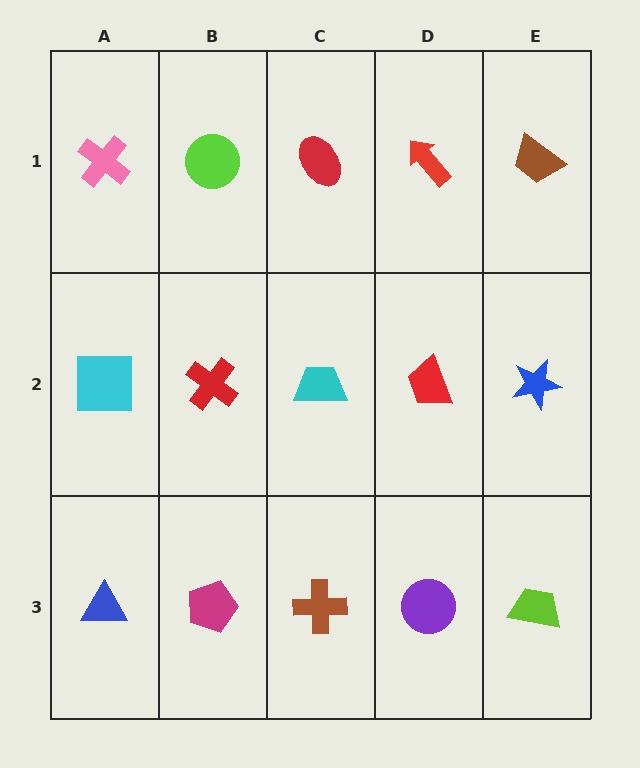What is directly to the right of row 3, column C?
A purple circle.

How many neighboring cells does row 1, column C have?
3.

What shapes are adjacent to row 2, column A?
A pink cross (row 1, column A), a blue triangle (row 3, column A), a red cross (row 2, column B).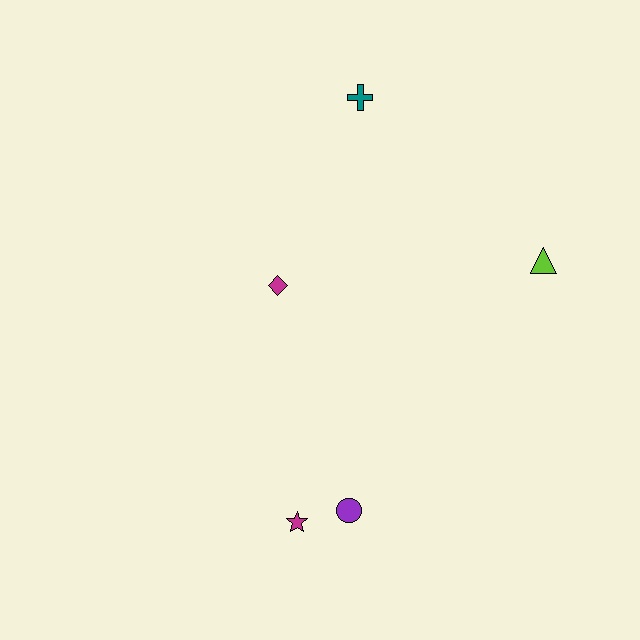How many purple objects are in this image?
There is 1 purple object.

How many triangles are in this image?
There is 1 triangle.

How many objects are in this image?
There are 5 objects.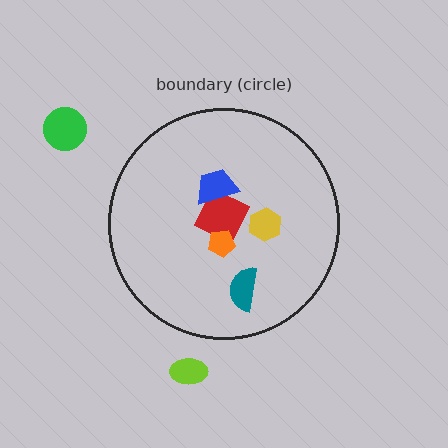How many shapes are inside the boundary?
5 inside, 2 outside.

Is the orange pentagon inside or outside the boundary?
Inside.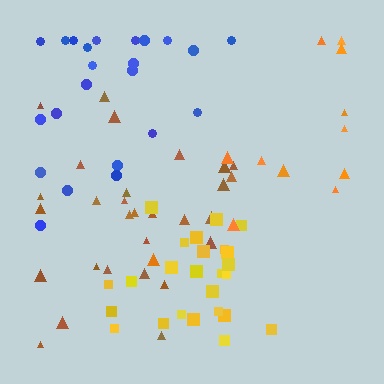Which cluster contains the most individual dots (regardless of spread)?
Brown (30).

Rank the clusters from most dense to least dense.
yellow, brown, blue, orange.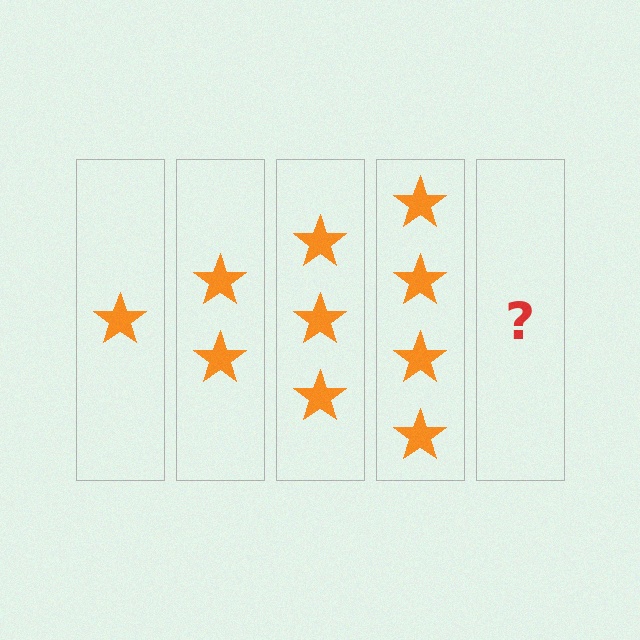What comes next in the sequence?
The next element should be 5 stars.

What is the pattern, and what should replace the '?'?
The pattern is that each step adds one more star. The '?' should be 5 stars.